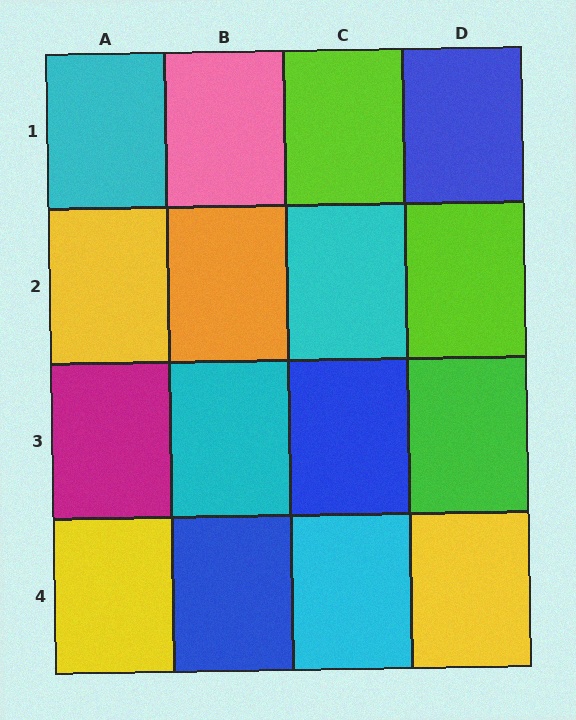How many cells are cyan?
4 cells are cyan.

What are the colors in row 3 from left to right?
Magenta, cyan, blue, green.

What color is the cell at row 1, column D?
Blue.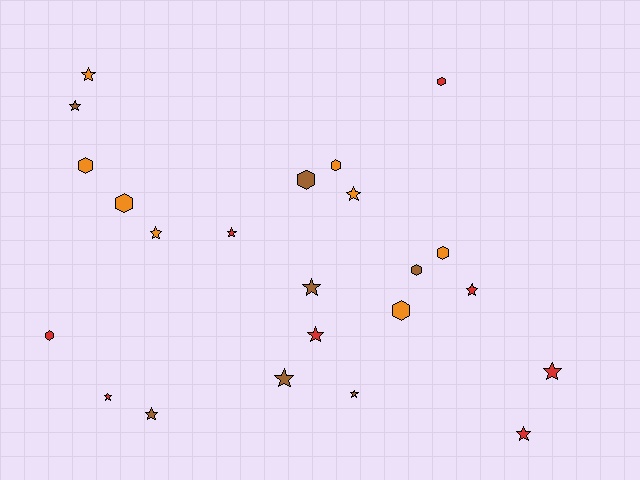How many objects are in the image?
There are 23 objects.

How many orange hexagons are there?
There are 5 orange hexagons.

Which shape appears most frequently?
Star, with 14 objects.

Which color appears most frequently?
Orange, with 8 objects.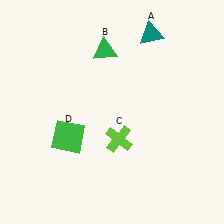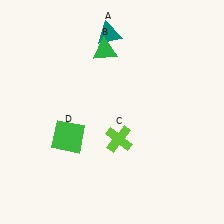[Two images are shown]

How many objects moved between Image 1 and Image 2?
1 object moved between the two images.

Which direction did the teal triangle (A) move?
The teal triangle (A) moved left.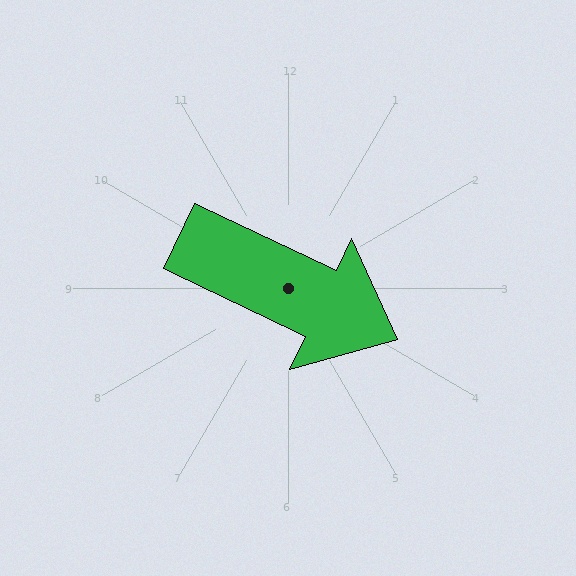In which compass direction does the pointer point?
Southeast.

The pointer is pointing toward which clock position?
Roughly 4 o'clock.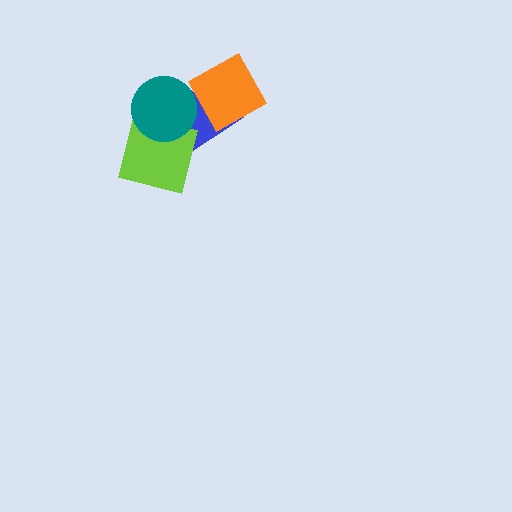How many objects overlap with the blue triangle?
3 objects overlap with the blue triangle.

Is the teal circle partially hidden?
No, no other shape covers it.